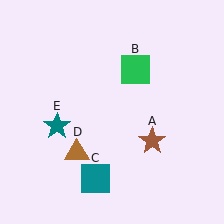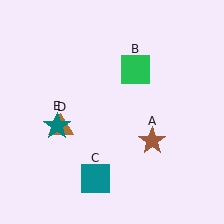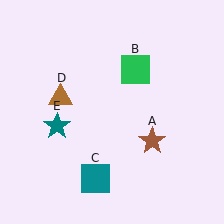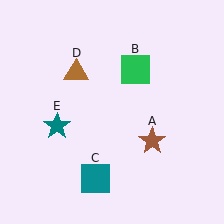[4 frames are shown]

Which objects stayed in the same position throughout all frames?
Brown star (object A) and green square (object B) and teal square (object C) and teal star (object E) remained stationary.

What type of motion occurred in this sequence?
The brown triangle (object D) rotated clockwise around the center of the scene.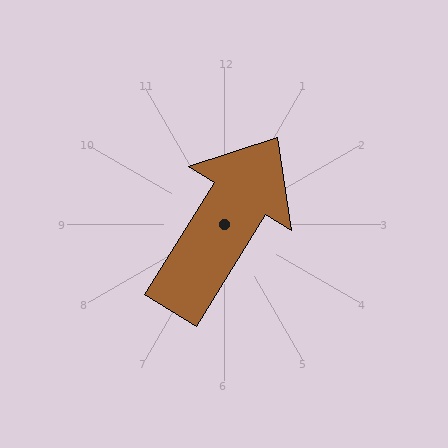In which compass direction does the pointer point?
Northeast.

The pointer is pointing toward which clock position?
Roughly 1 o'clock.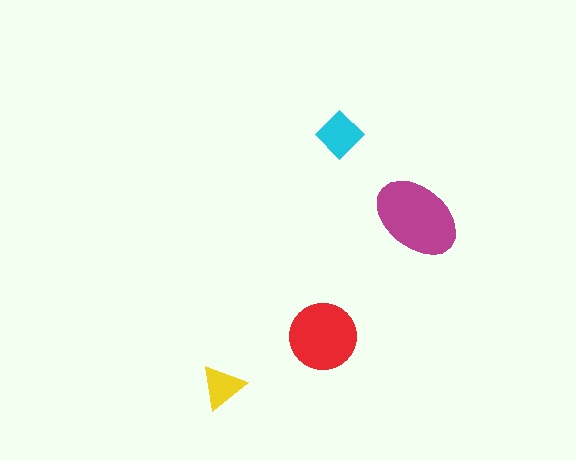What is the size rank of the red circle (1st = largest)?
2nd.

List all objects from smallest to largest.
The yellow triangle, the cyan diamond, the red circle, the magenta ellipse.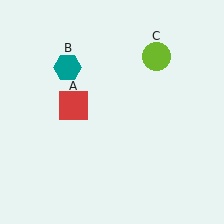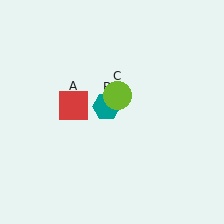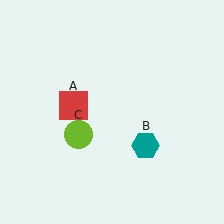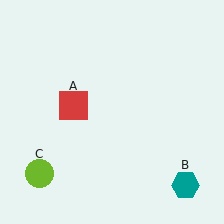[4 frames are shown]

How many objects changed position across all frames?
2 objects changed position: teal hexagon (object B), lime circle (object C).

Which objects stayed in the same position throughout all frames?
Red square (object A) remained stationary.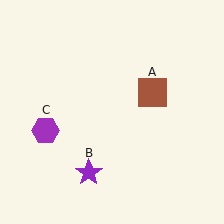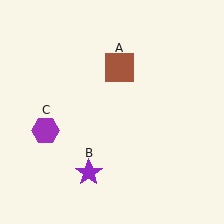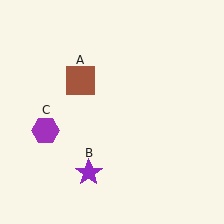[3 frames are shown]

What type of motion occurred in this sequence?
The brown square (object A) rotated counterclockwise around the center of the scene.